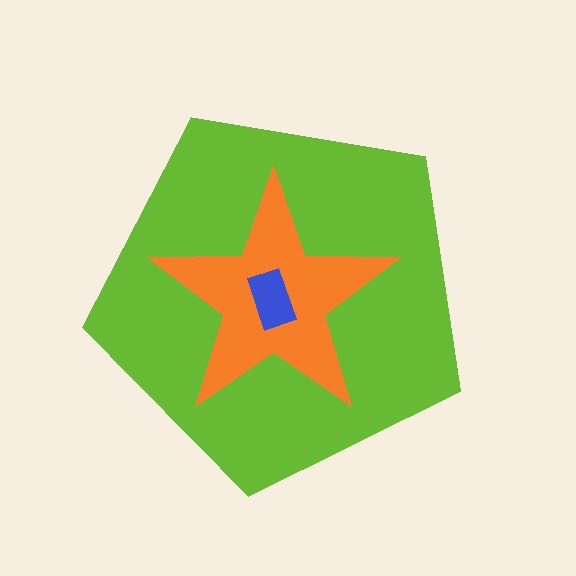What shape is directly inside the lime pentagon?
The orange star.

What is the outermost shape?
The lime pentagon.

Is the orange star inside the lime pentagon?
Yes.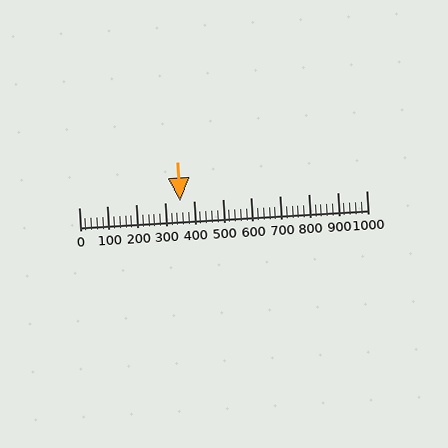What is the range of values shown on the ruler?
The ruler shows values from 0 to 1000.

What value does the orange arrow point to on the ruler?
The orange arrow points to approximately 354.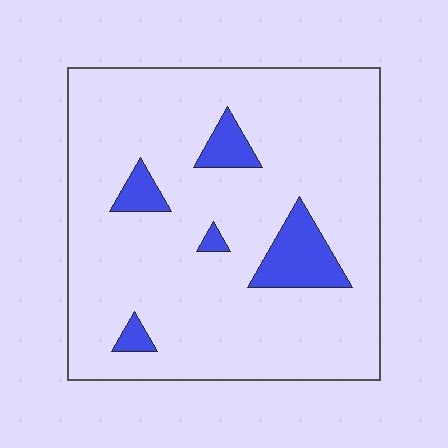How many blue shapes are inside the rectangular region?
5.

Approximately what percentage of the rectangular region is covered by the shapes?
Approximately 10%.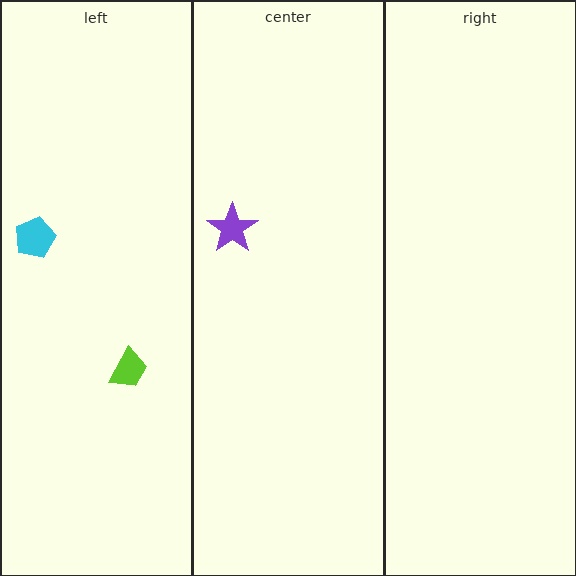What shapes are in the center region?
The purple star.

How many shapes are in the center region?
1.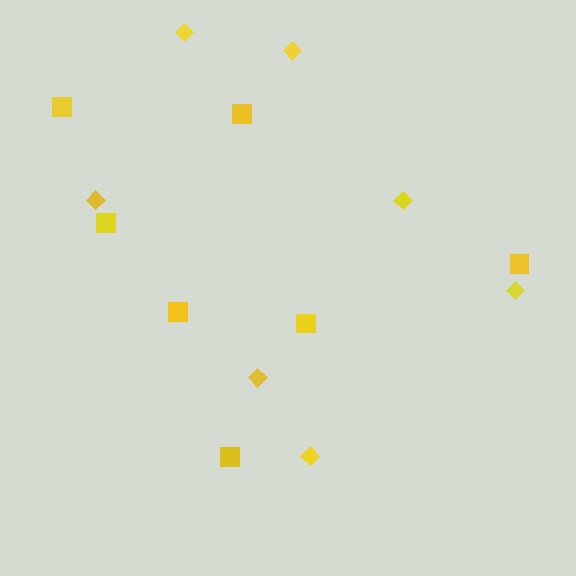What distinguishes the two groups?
There are 2 groups: one group of squares (7) and one group of diamonds (7).